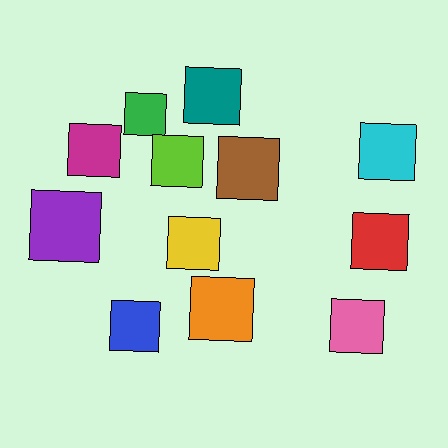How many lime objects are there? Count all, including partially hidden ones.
There is 1 lime object.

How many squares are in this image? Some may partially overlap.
There are 12 squares.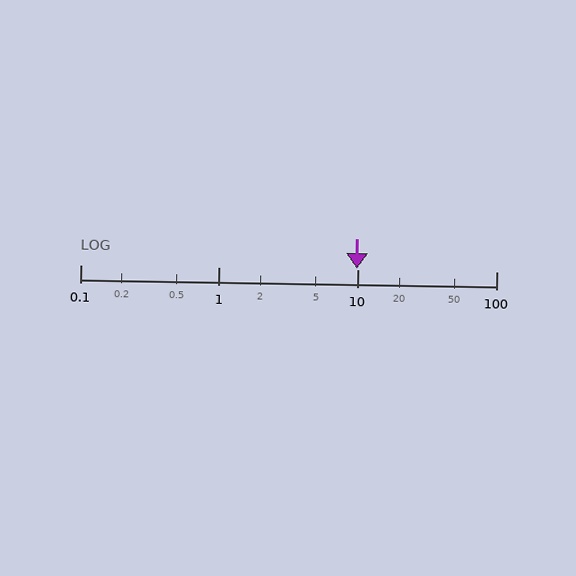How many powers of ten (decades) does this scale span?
The scale spans 3 decades, from 0.1 to 100.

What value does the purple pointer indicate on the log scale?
The pointer indicates approximately 9.8.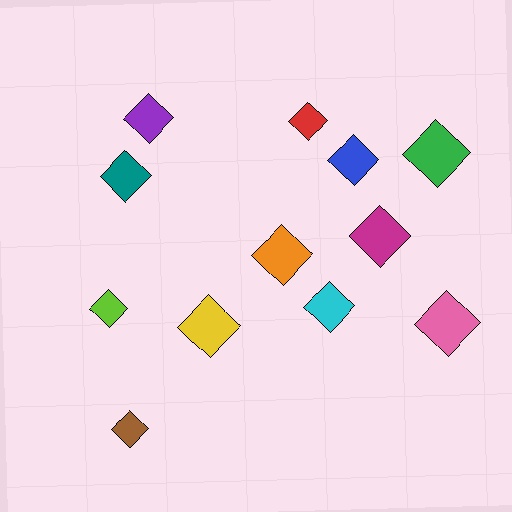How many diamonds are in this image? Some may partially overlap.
There are 12 diamonds.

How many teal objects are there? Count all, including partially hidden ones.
There is 1 teal object.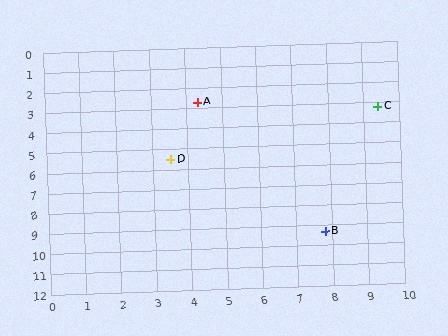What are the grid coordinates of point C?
Point C is at approximately (9.4, 3.2).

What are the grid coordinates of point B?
Point B is at approximately (7.8, 9.3).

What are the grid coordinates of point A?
Point A is at approximately (4.3, 2.7).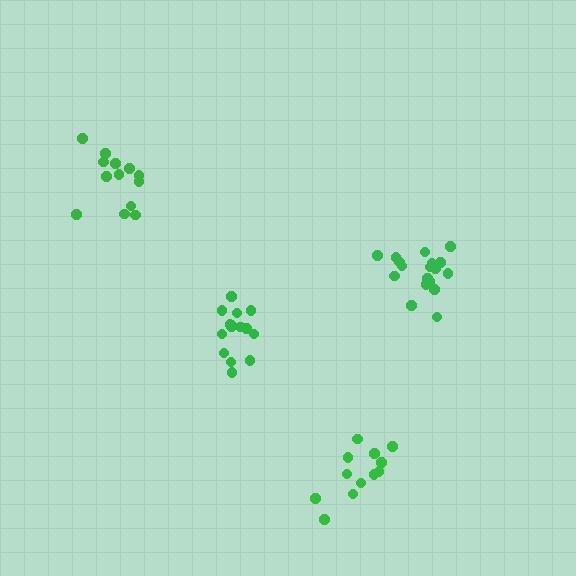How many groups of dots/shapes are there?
There are 4 groups.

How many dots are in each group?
Group 1: 15 dots, Group 2: 13 dots, Group 3: 18 dots, Group 4: 12 dots (58 total).